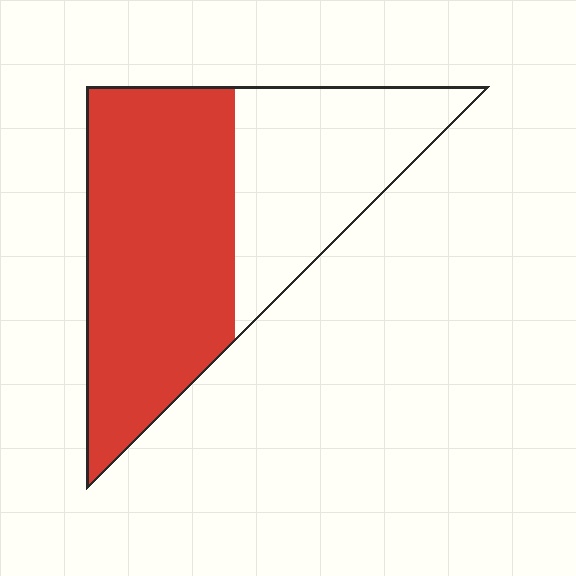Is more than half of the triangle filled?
Yes.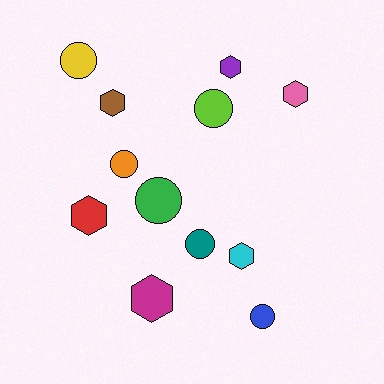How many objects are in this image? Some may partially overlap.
There are 12 objects.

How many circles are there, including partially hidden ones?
There are 6 circles.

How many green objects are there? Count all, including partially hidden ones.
There is 1 green object.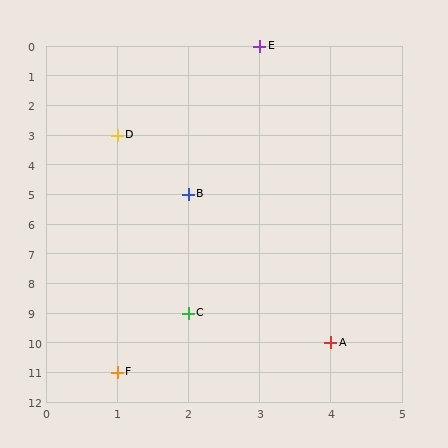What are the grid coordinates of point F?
Point F is at grid coordinates (1, 11).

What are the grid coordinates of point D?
Point D is at grid coordinates (1, 3).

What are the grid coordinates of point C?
Point C is at grid coordinates (2, 9).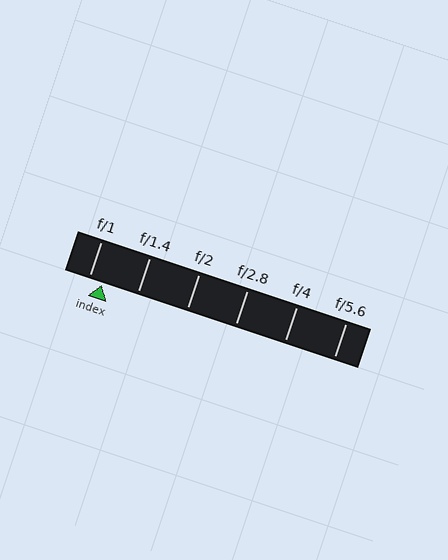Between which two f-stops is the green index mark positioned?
The index mark is between f/1 and f/1.4.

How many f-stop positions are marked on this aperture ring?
There are 6 f-stop positions marked.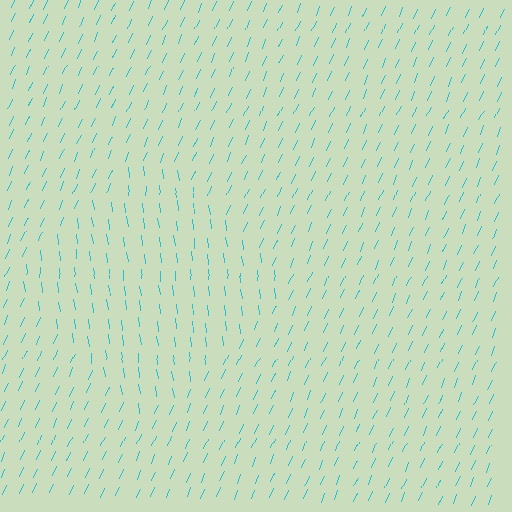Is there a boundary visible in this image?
Yes, there is a texture boundary formed by a change in line orientation.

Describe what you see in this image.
The image is filled with small cyan line segments. A diamond region in the image has lines oriented differently from the surrounding lines, creating a visible texture boundary.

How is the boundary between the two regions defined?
The boundary is defined purely by a change in line orientation (approximately 31 degrees difference). All lines are the same color and thickness.